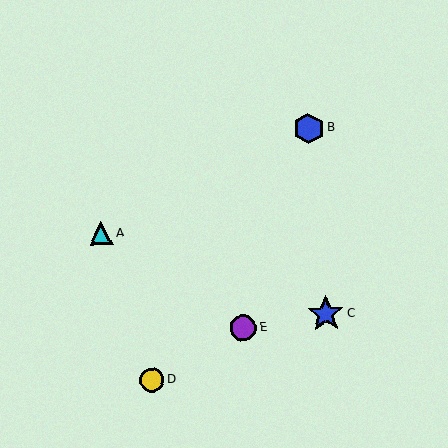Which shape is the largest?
The blue star (labeled C) is the largest.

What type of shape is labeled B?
Shape B is a blue hexagon.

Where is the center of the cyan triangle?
The center of the cyan triangle is at (101, 234).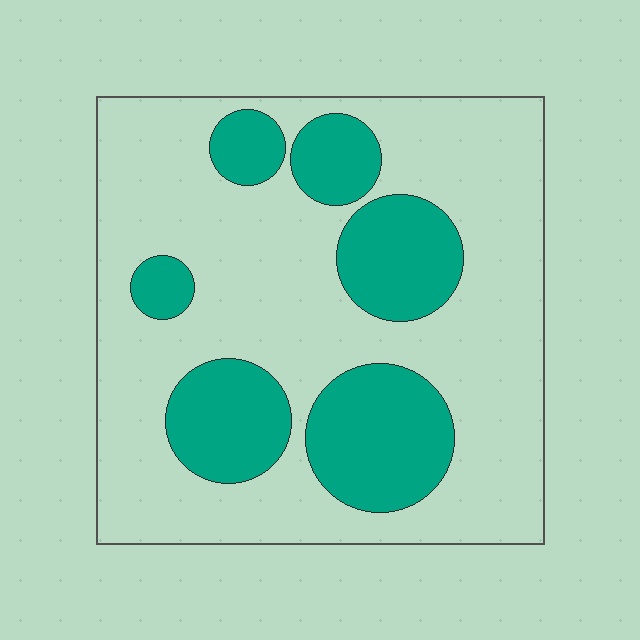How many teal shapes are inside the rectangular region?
6.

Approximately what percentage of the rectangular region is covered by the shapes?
Approximately 30%.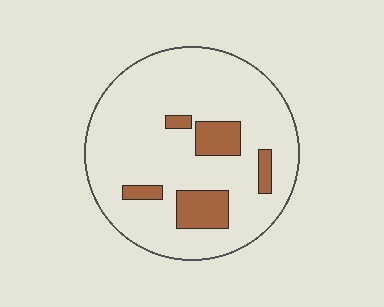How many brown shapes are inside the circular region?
5.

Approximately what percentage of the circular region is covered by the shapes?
Approximately 15%.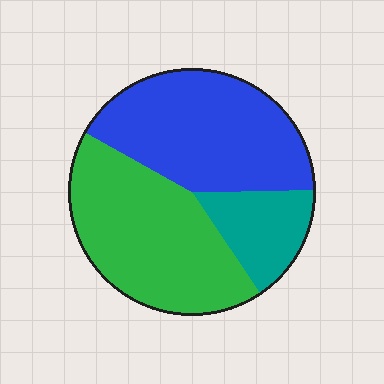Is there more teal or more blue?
Blue.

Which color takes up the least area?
Teal, at roughly 15%.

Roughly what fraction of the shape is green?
Green covers 43% of the shape.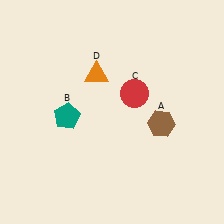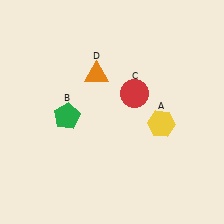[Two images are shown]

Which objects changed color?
A changed from brown to yellow. B changed from teal to green.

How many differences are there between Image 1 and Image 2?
There are 2 differences between the two images.